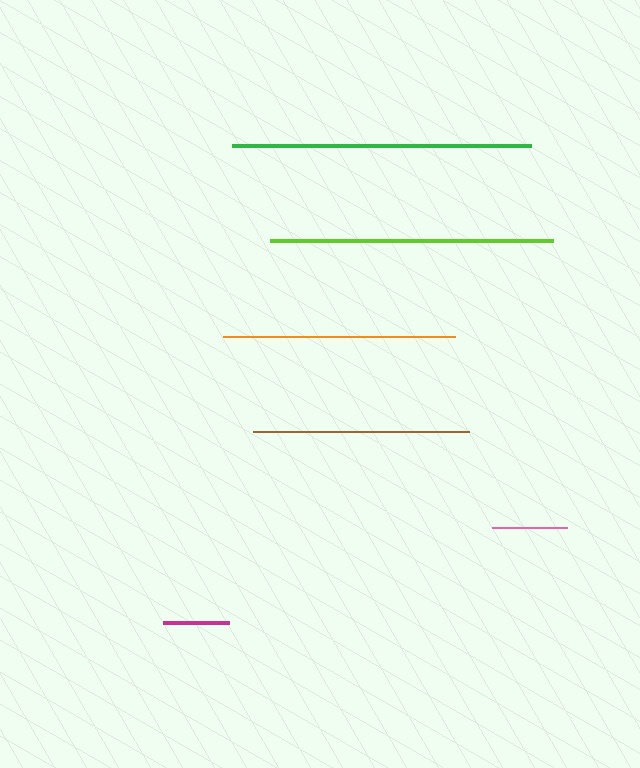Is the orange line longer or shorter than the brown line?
The orange line is longer than the brown line.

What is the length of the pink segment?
The pink segment is approximately 75 pixels long.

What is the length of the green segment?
The green segment is approximately 299 pixels long.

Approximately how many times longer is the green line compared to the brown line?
The green line is approximately 1.4 times the length of the brown line.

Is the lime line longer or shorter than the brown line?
The lime line is longer than the brown line.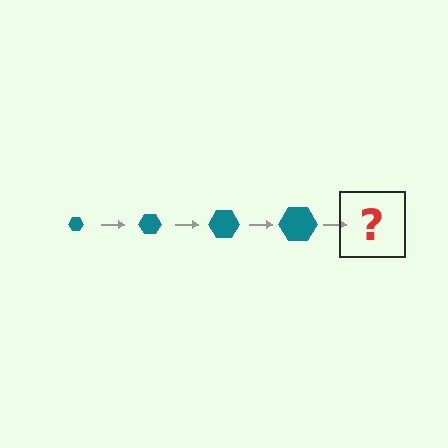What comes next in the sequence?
The next element should be a teal hexagon, larger than the previous one.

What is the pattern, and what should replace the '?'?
The pattern is that the hexagon gets progressively larger each step. The '?' should be a teal hexagon, larger than the previous one.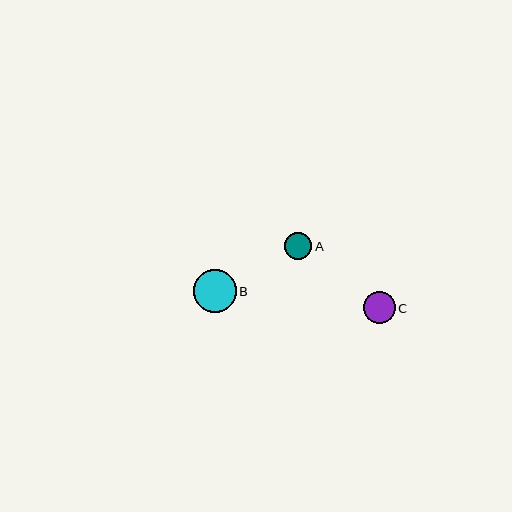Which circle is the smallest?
Circle A is the smallest with a size of approximately 27 pixels.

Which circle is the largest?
Circle B is the largest with a size of approximately 43 pixels.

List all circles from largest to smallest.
From largest to smallest: B, C, A.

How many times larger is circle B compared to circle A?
Circle B is approximately 1.6 times the size of circle A.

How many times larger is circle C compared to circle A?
Circle C is approximately 1.2 times the size of circle A.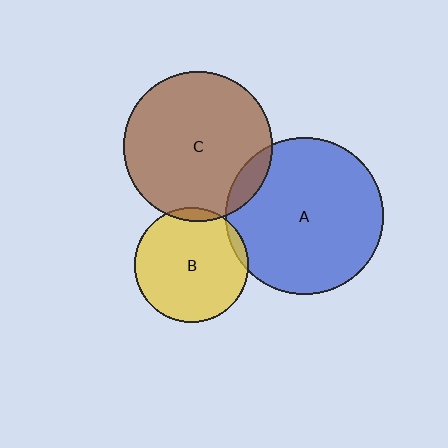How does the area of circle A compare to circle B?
Approximately 1.9 times.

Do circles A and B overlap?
Yes.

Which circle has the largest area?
Circle A (blue).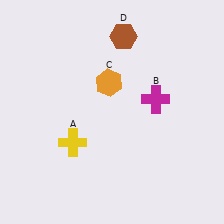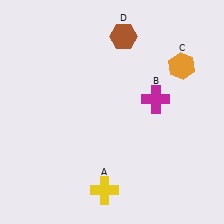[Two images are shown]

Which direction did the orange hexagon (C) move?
The orange hexagon (C) moved right.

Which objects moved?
The objects that moved are: the yellow cross (A), the orange hexagon (C).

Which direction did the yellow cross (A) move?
The yellow cross (A) moved down.